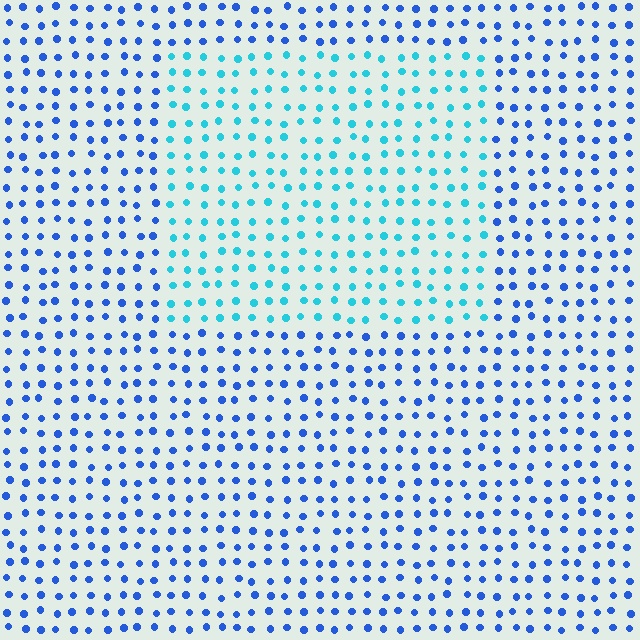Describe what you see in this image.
The image is filled with small blue elements in a uniform arrangement. A rectangle-shaped region is visible where the elements are tinted to a slightly different hue, forming a subtle color boundary.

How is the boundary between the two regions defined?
The boundary is defined purely by a slight shift in hue (about 38 degrees). Spacing, size, and orientation are identical on both sides.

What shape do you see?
I see a rectangle.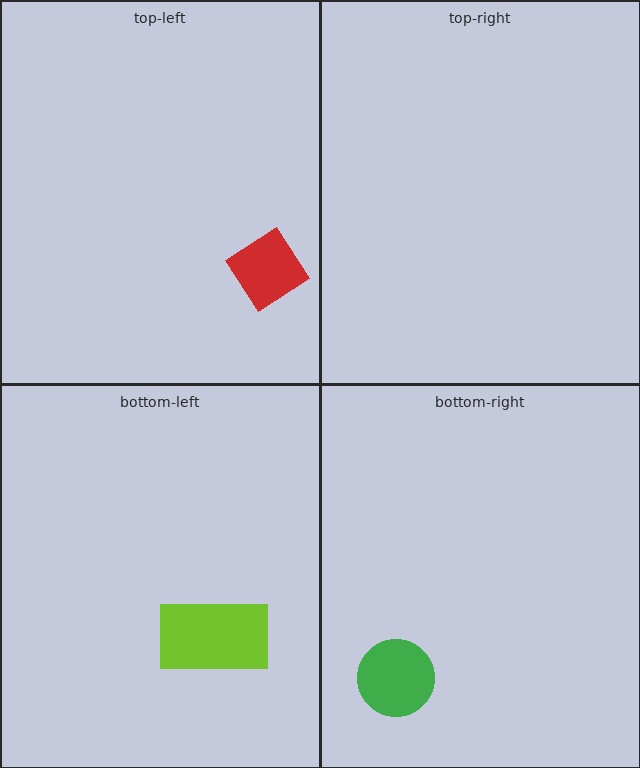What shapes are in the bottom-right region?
The green circle.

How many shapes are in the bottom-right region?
1.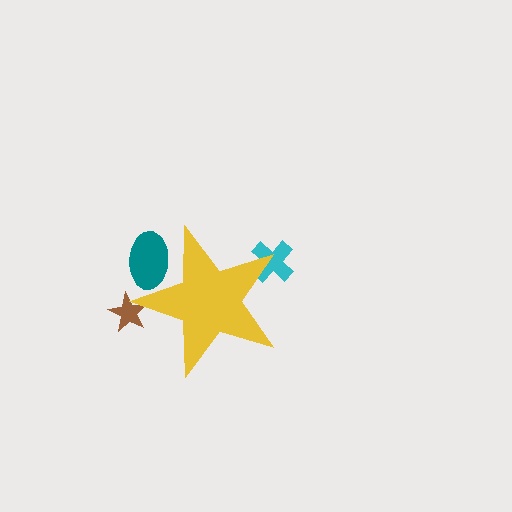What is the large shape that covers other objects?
A yellow star.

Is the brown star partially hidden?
Yes, the brown star is partially hidden behind the yellow star.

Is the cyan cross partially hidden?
Yes, the cyan cross is partially hidden behind the yellow star.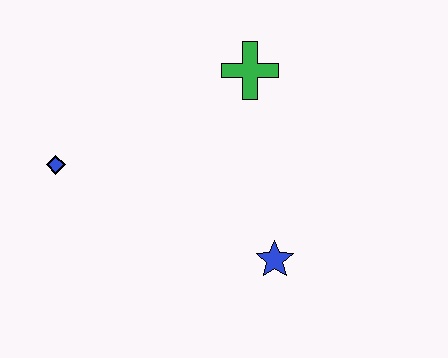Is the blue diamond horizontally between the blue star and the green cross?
No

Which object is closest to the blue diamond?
The green cross is closest to the blue diamond.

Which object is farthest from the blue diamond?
The blue star is farthest from the blue diamond.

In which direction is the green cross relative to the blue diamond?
The green cross is to the right of the blue diamond.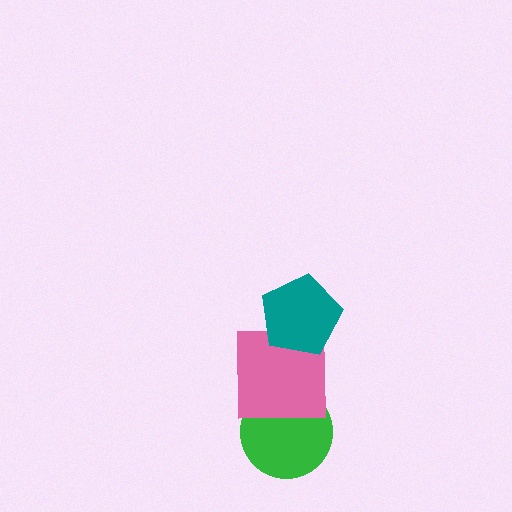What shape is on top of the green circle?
The pink square is on top of the green circle.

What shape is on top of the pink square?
The teal pentagon is on top of the pink square.